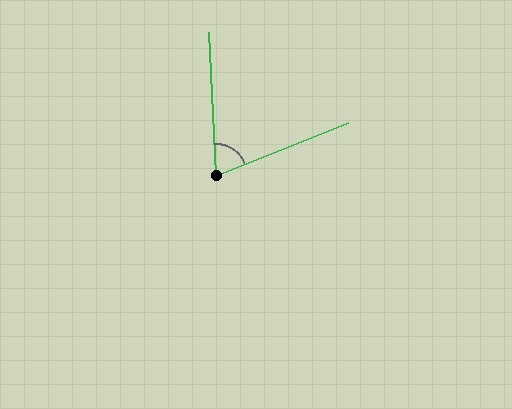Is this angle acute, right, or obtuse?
It is acute.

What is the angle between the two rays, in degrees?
Approximately 71 degrees.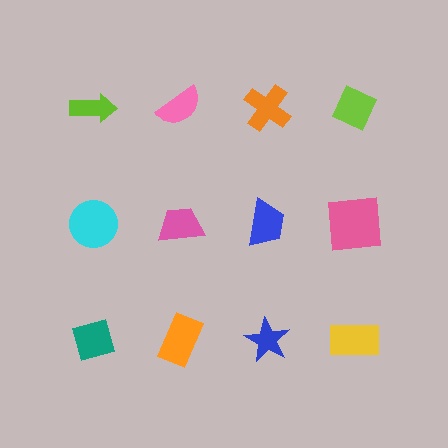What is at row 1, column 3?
An orange cross.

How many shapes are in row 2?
4 shapes.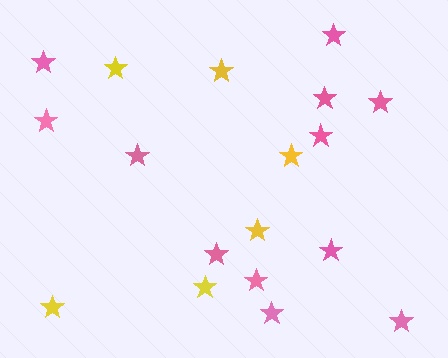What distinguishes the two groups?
There are 2 groups: one group of pink stars (12) and one group of yellow stars (6).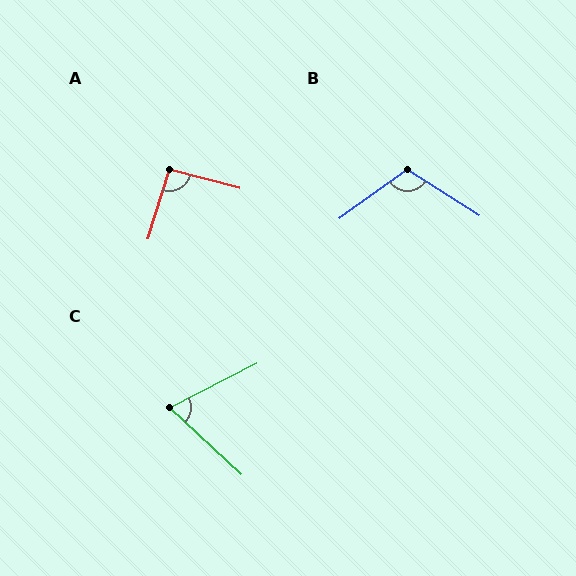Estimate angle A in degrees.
Approximately 93 degrees.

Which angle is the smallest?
C, at approximately 70 degrees.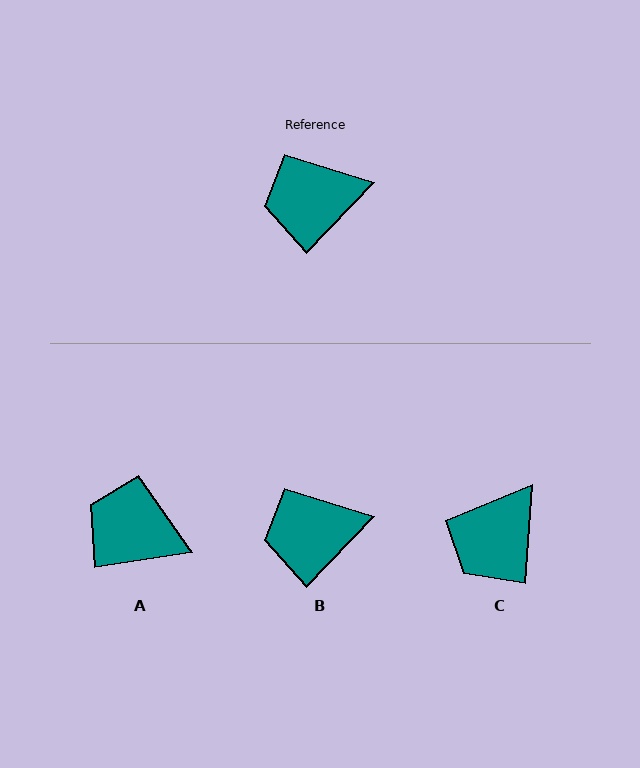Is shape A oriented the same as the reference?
No, it is off by about 38 degrees.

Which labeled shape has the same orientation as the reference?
B.